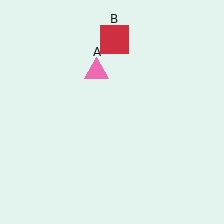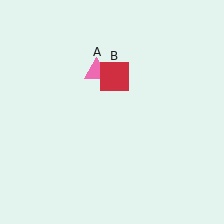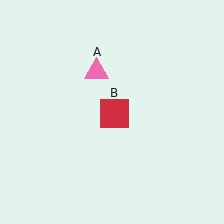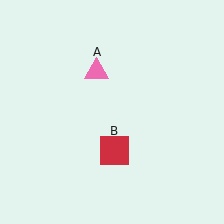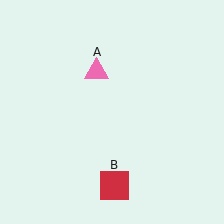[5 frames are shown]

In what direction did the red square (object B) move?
The red square (object B) moved down.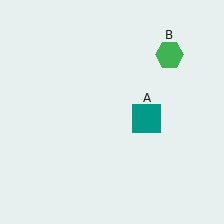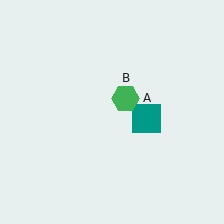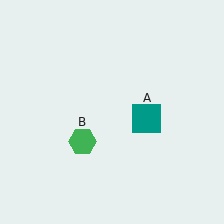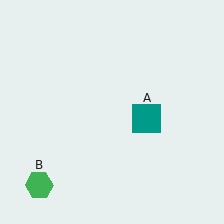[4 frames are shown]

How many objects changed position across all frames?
1 object changed position: green hexagon (object B).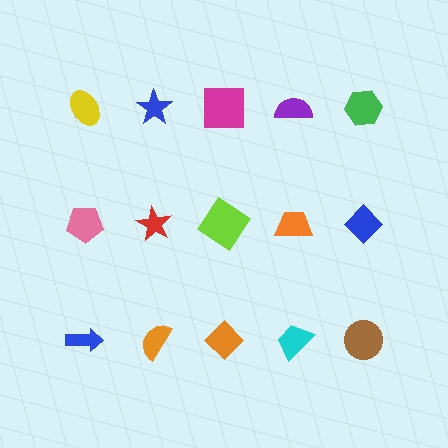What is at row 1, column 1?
A yellow ellipse.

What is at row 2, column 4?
An orange trapezoid.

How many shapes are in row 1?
5 shapes.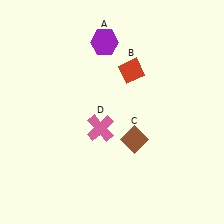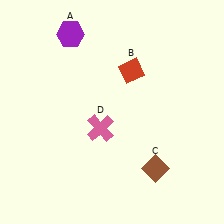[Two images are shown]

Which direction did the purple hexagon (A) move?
The purple hexagon (A) moved left.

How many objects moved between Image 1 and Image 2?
2 objects moved between the two images.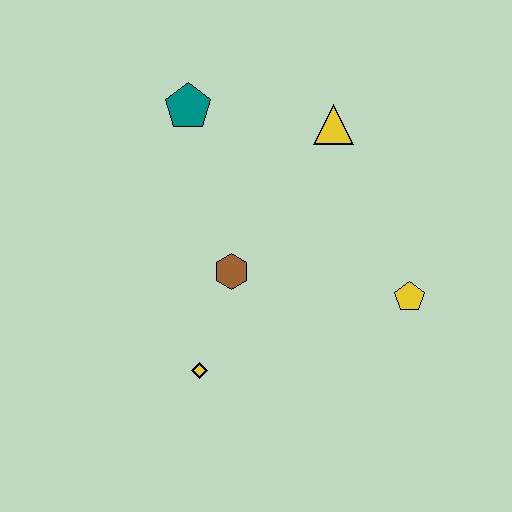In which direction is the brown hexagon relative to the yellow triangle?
The brown hexagon is below the yellow triangle.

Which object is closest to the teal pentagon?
The yellow triangle is closest to the teal pentagon.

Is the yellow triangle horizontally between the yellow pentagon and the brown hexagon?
Yes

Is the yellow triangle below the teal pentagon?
Yes